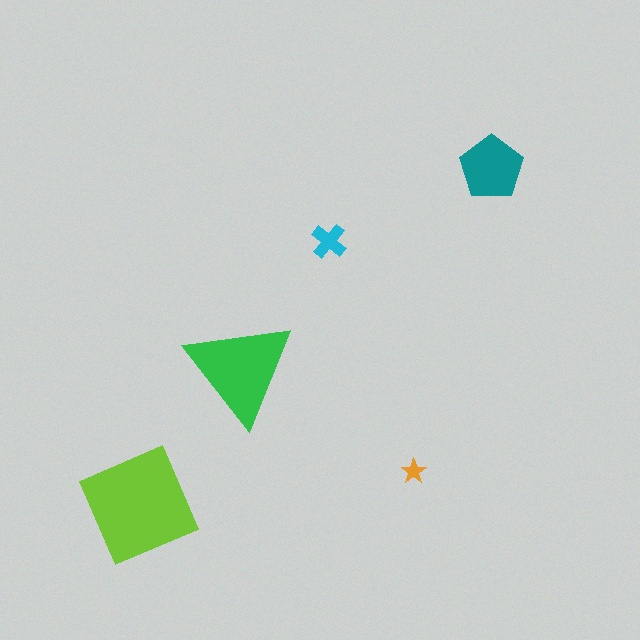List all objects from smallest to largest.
The orange star, the cyan cross, the teal pentagon, the green triangle, the lime diamond.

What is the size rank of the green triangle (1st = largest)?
2nd.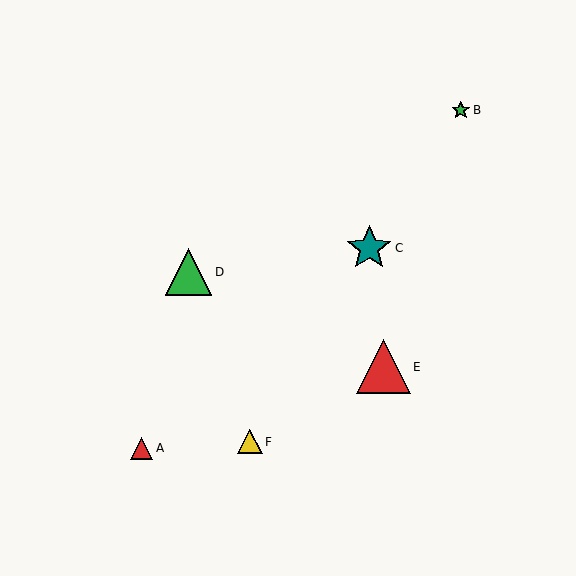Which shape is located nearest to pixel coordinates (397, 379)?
The red triangle (labeled E) at (383, 367) is nearest to that location.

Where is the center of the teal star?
The center of the teal star is at (369, 248).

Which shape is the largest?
The red triangle (labeled E) is the largest.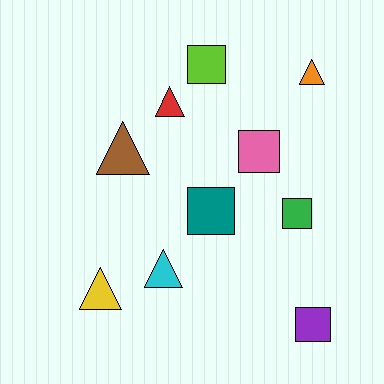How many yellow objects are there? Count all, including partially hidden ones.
There is 1 yellow object.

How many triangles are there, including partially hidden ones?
There are 5 triangles.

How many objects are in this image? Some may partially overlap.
There are 10 objects.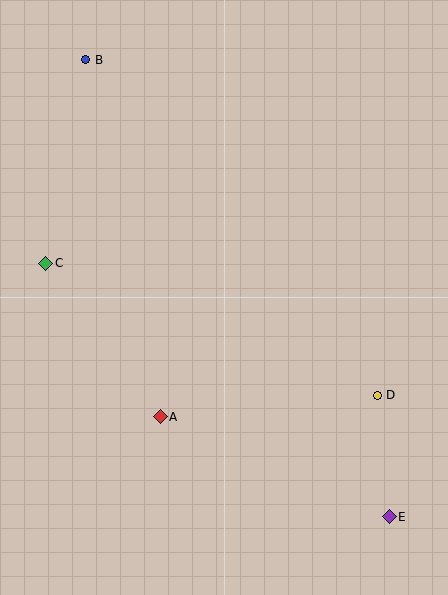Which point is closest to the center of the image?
Point A at (160, 417) is closest to the center.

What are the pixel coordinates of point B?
Point B is at (86, 60).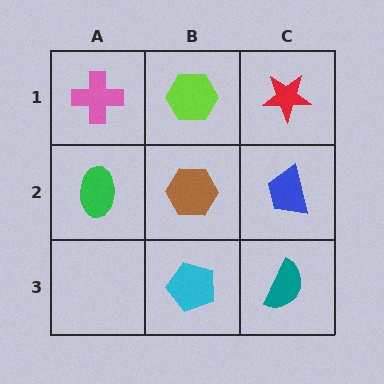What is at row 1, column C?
A red star.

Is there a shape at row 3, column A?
No, that cell is empty.